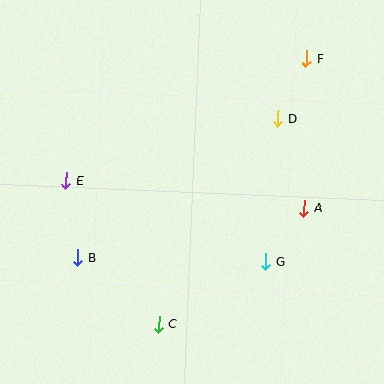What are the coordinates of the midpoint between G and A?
The midpoint between G and A is at (285, 235).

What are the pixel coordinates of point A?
Point A is at (304, 208).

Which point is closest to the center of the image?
Point G at (266, 261) is closest to the center.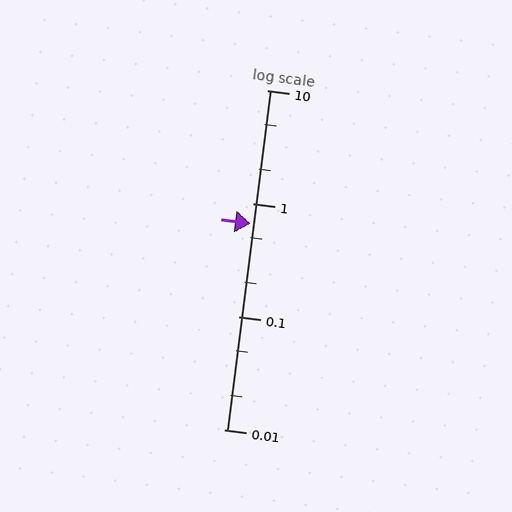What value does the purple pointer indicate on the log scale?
The pointer indicates approximately 0.66.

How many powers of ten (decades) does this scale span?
The scale spans 3 decades, from 0.01 to 10.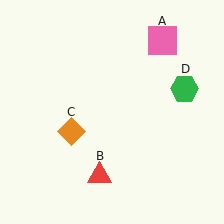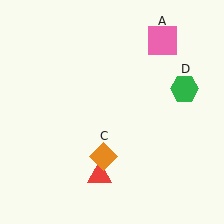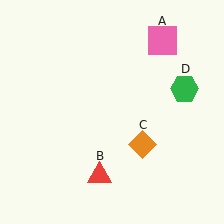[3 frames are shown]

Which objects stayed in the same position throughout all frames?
Pink square (object A) and red triangle (object B) and green hexagon (object D) remained stationary.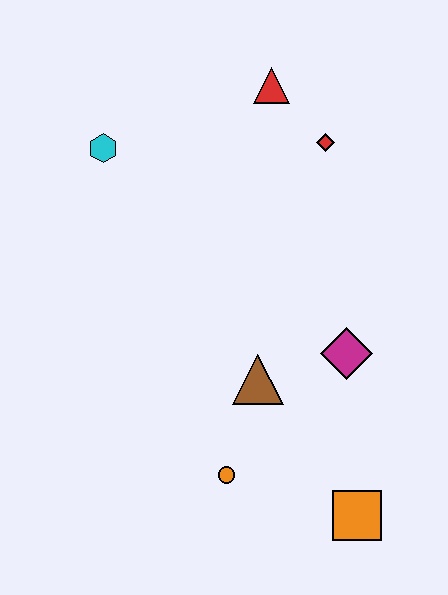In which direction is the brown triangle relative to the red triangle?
The brown triangle is below the red triangle.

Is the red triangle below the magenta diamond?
No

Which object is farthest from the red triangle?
The orange square is farthest from the red triangle.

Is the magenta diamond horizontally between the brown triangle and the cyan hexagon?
No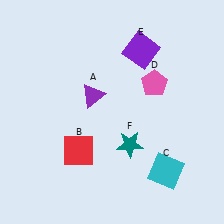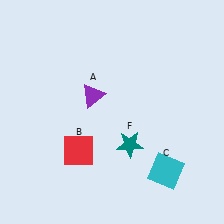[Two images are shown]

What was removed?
The pink pentagon (D), the purple square (E) were removed in Image 2.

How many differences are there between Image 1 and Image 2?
There are 2 differences between the two images.